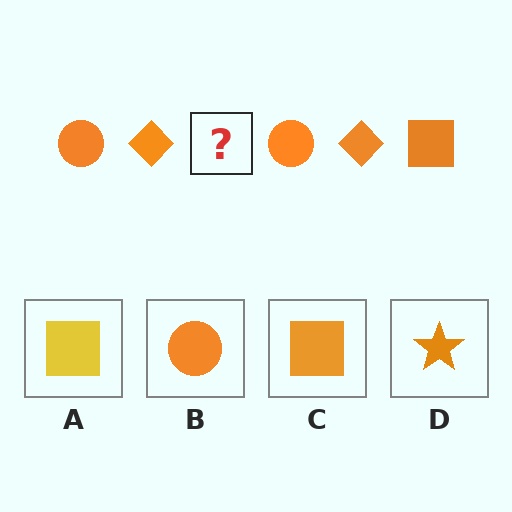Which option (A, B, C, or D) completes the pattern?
C.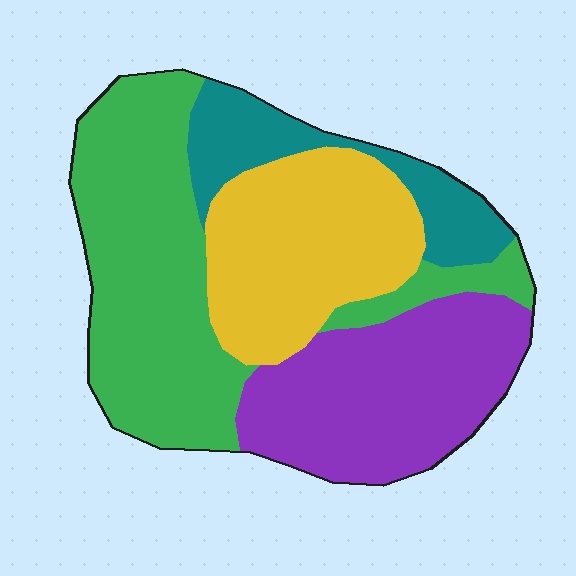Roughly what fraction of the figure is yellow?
Yellow takes up about one quarter (1/4) of the figure.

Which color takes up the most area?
Green, at roughly 35%.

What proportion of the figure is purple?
Purple takes up between a quarter and a half of the figure.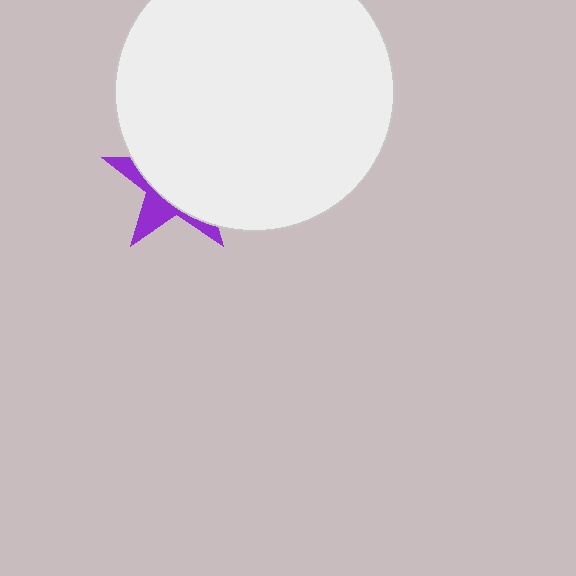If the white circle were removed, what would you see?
You would see the complete purple star.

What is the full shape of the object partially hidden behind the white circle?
The partially hidden object is a purple star.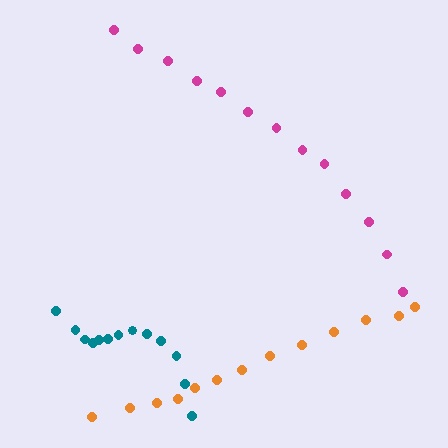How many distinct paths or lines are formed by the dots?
There are 3 distinct paths.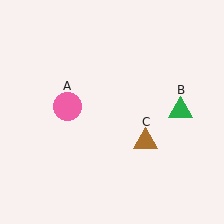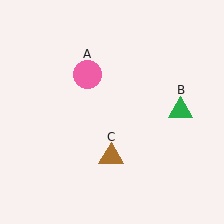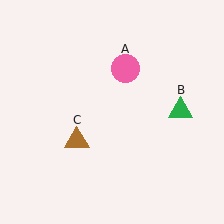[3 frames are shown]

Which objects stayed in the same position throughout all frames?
Green triangle (object B) remained stationary.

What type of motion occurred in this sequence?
The pink circle (object A), brown triangle (object C) rotated clockwise around the center of the scene.